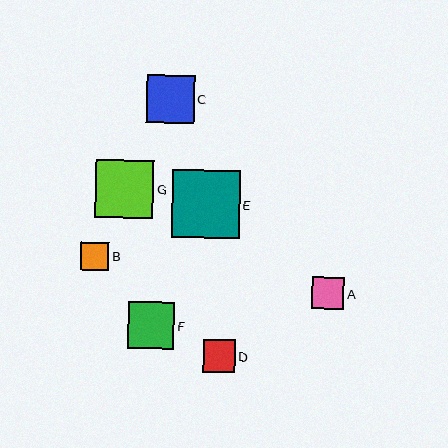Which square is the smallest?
Square B is the smallest with a size of approximately 28 pixels.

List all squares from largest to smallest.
From largest to smallest: E, G, C, F, A, D, B.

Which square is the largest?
Square E is the largest with a size of approximately 67 pixels.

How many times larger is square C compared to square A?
Square C is approximately 1.5 times the size of square A.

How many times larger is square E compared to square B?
Square E is approximately 2.4 times the size of square B.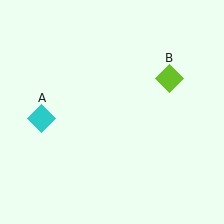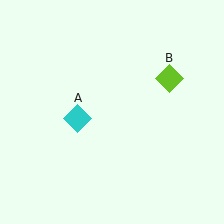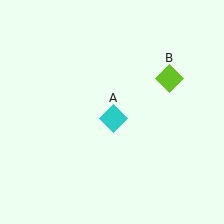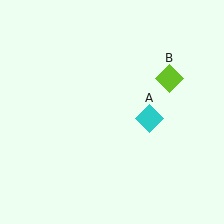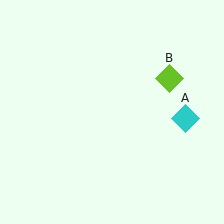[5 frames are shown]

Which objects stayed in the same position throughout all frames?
Lime diamond (object B) remained stationary.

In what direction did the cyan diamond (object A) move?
The cyan diamond (object A) moved right.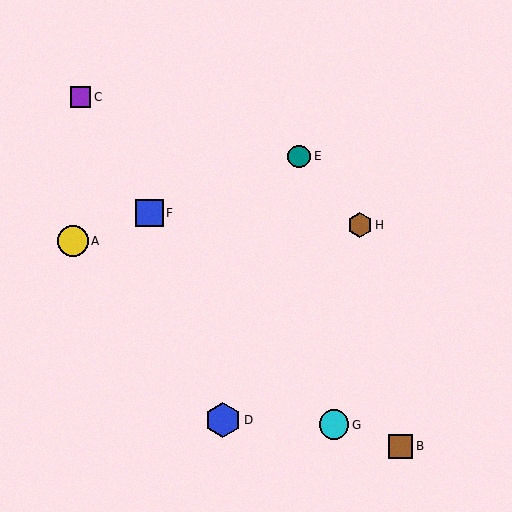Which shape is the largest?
The blue hexagon (labeled D) is the largest.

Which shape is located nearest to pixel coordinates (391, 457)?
The brown square (labeled B) at (400, 446) is nearest to that location.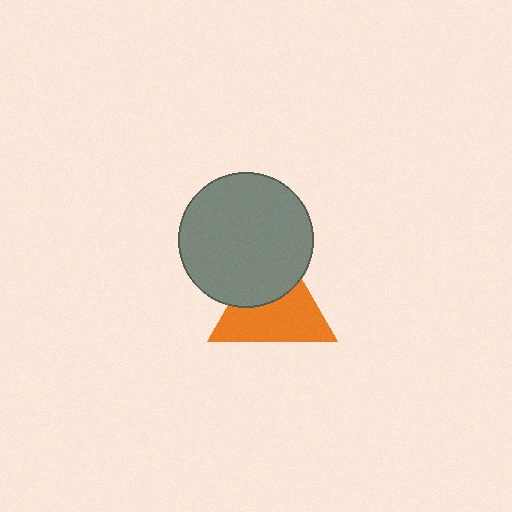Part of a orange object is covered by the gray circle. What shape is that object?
It is a triangle.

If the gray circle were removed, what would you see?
You would see the complete orange triangle.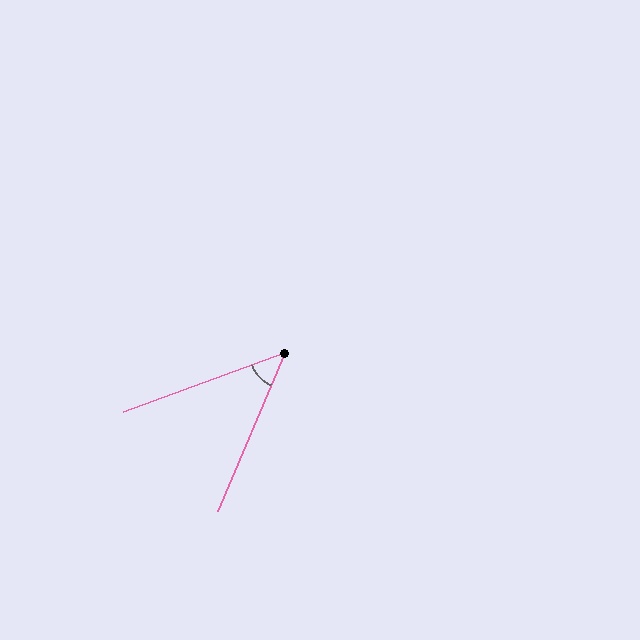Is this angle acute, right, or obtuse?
It is acute.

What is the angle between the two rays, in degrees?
Approximately 47 degrees.